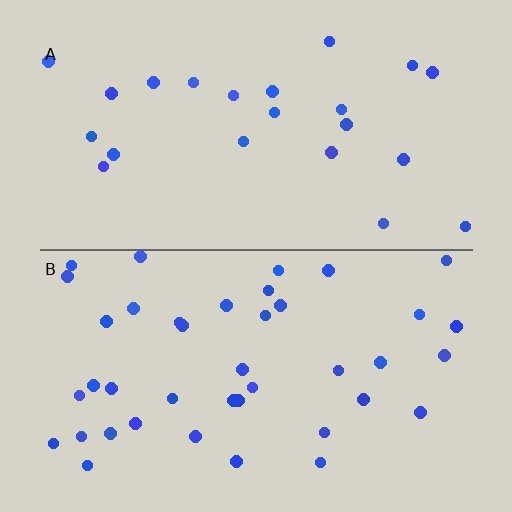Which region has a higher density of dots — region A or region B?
B (the bottom).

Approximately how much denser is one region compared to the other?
Approximately 1.8× — region B over region A.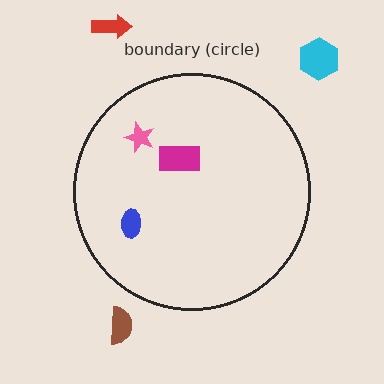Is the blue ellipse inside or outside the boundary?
Inside.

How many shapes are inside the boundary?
3 inside, 3 outside.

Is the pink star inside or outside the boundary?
Inside.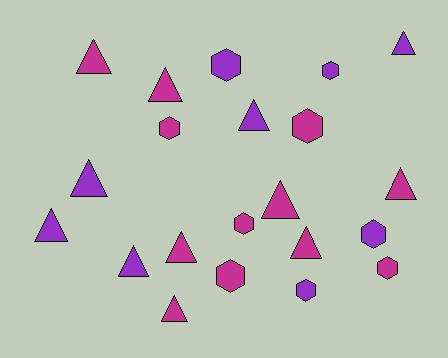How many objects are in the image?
There are 21 objects.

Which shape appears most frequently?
Triangle, with 12 objects.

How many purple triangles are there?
There are 5 purple triangles.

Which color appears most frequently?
Magenta, with 12 objects.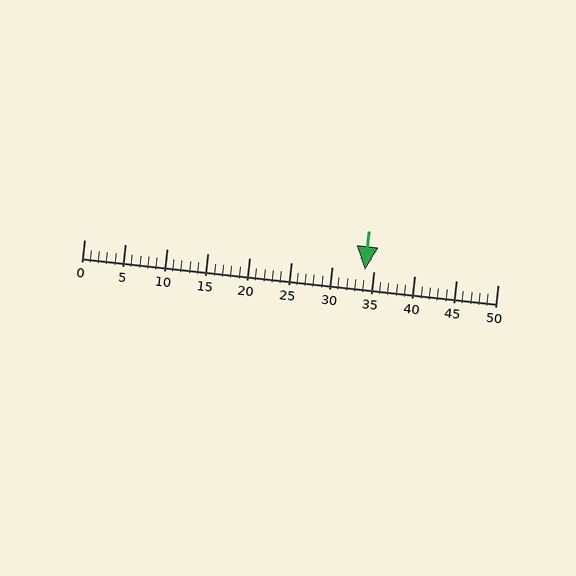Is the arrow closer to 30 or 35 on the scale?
The arrow is closer to 35.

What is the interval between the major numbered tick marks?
The major tick marks are spaced 5 units apart.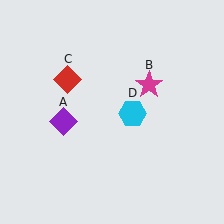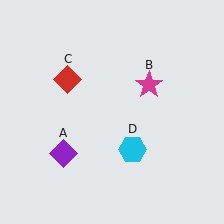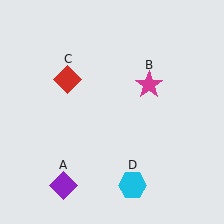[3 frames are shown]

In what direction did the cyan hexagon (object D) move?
The cyan hexagon (object D) moved down.